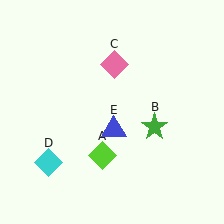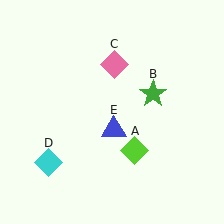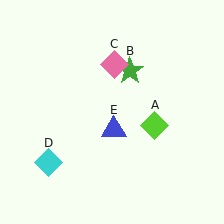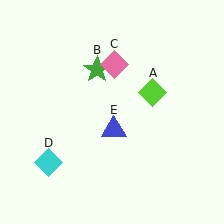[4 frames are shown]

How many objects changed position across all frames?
2 objects changed position: lime diamond (object A), green star (object B).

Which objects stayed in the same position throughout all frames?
Pink diamond (object C) and cyan diamond (object D) and blue triangle (object E) remained stationary.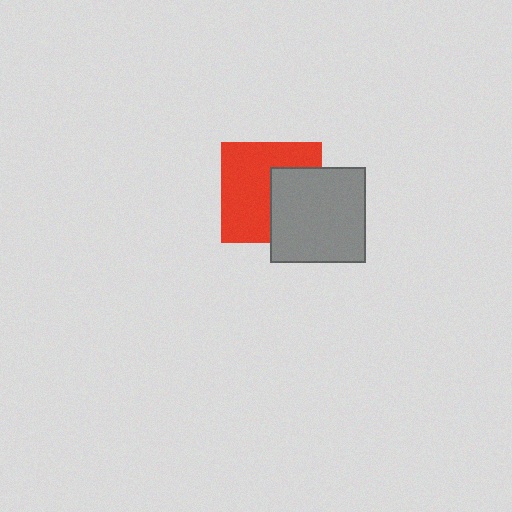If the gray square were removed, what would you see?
You would see the complete red square.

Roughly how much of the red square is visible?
About half of it is visible (roughly 61%).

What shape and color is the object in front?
The object in front is a gray square.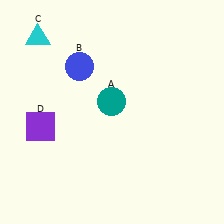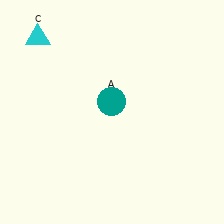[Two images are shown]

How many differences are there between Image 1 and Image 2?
There are 2 differences between the two images.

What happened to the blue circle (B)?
The blue circle (B) was removed in Image 2. It was in the top-left area of Image 1.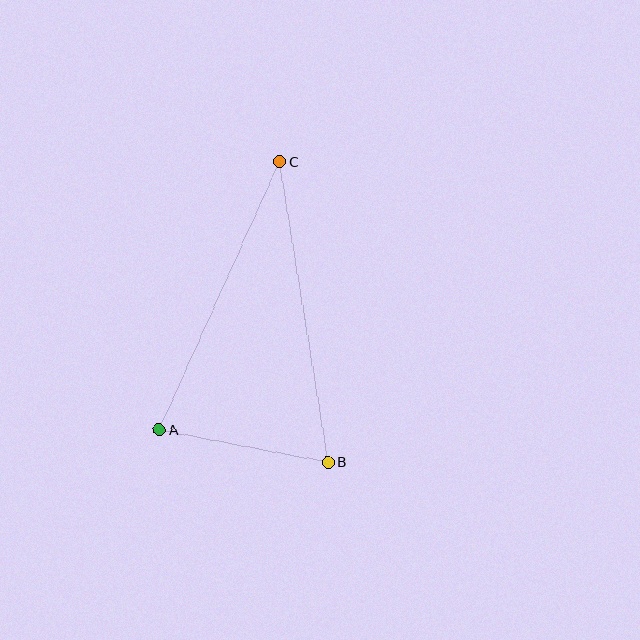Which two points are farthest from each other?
Points B and C are farthest from each other.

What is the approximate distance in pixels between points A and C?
The distance between A and C is approximately 294 pixels.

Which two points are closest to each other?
Points A and B are closest to each other.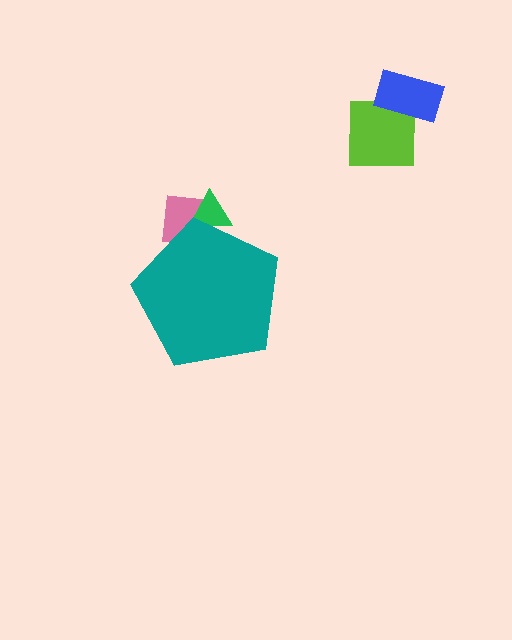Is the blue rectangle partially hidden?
No, the blue rectangle is fully visible.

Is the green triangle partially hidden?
Yes, the green triangle is partially hidden behind the teal pentagon.